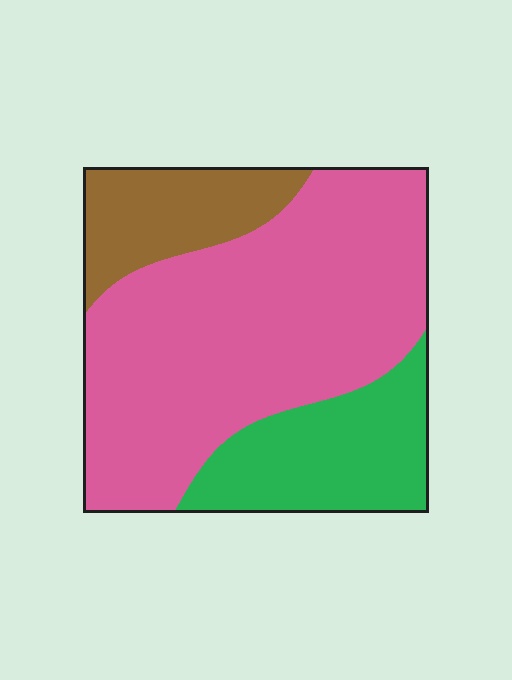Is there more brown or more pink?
Pink.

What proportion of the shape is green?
Green takes up between a sixth and a third of the shape.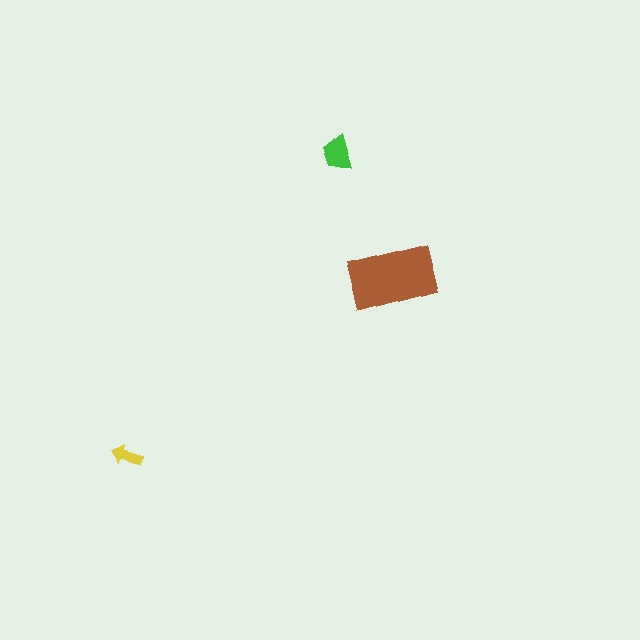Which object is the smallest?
The yellow arrow.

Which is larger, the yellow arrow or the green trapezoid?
The green trapezoid.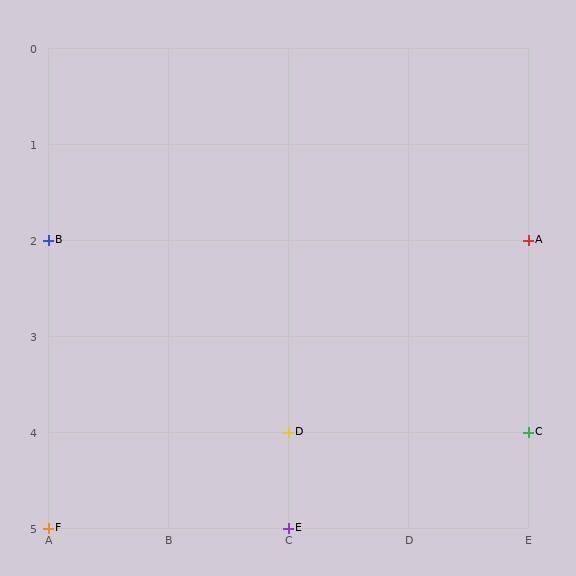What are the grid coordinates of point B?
Point B is at grid coordinates (A, 2).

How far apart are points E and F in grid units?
Points E and F are 2 columns apart.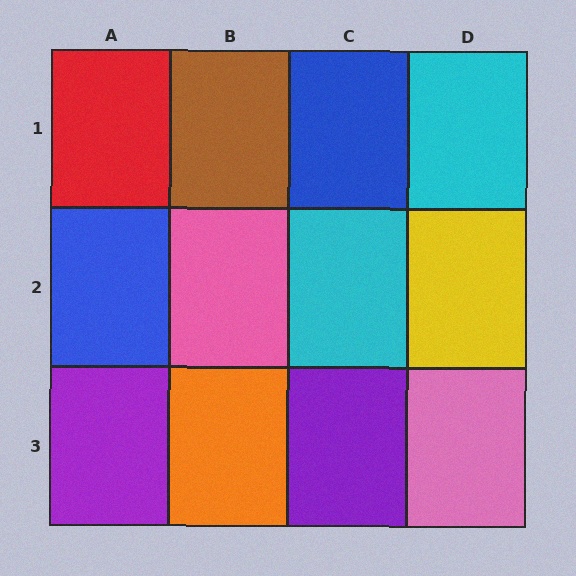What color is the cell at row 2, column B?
Pink.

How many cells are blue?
2 cells are blue.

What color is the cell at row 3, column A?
Purple.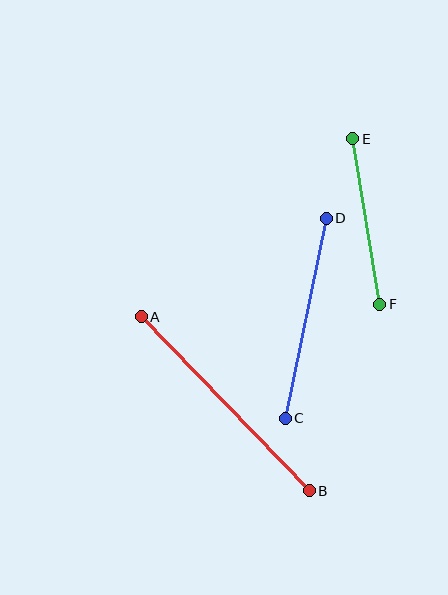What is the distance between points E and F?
The distance is approximately 167 pixels.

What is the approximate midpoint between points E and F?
The midpoint is at approximately (366, 222) pixels.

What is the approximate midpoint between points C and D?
The midpoint is at approximately (306, 318) pixels.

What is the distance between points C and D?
The distance is approximately 204 pixels.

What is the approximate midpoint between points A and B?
The midpoint is at approximately (225, 404) pixels.